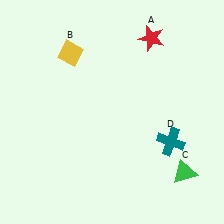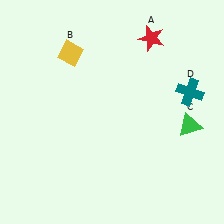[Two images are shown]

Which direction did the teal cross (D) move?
The teal cross (D) moved up.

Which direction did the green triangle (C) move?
The green triangle (C) moved up.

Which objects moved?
The objects that moved are: the green triangle (C), the teal cross (D).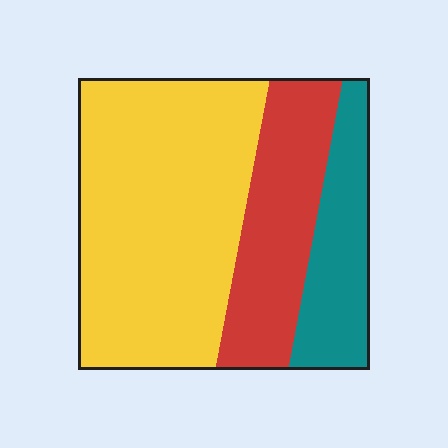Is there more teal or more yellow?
Yellow.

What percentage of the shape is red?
Red covers about 25% of the shape.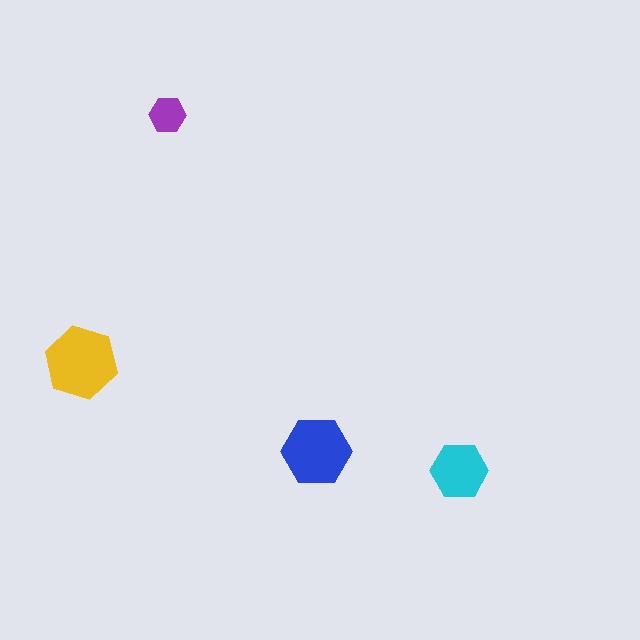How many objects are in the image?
There are 4 objects in the image.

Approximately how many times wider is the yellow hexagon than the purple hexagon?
About 2 times wider.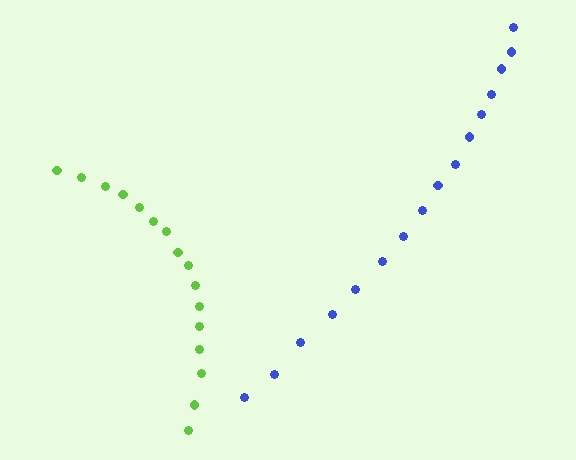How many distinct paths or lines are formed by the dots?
There are 2 distinct paths.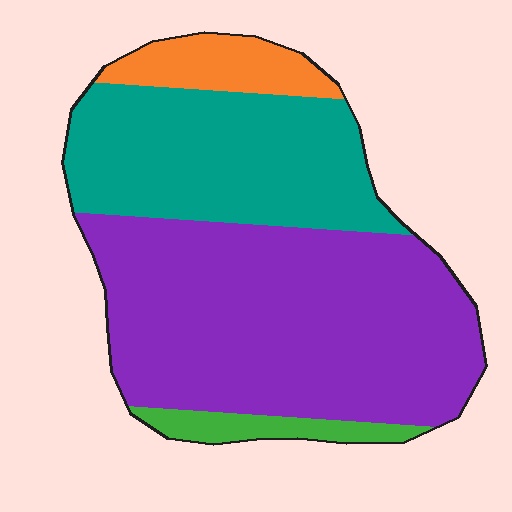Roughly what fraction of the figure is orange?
Orange takes up about one tenth (1/10) of the figure.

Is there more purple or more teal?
Purple.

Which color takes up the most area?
Purple, at roughly 55%.